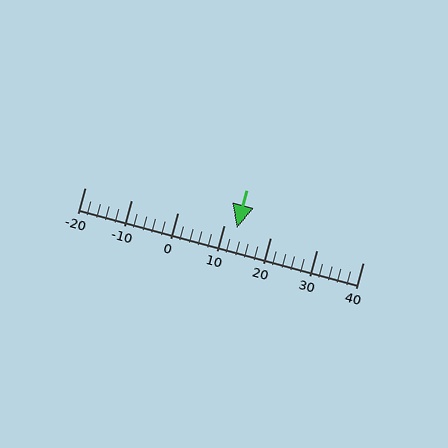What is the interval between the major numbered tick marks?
The major tick marks are spaced 10 units apart.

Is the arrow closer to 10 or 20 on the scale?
The arrow is closer to 10.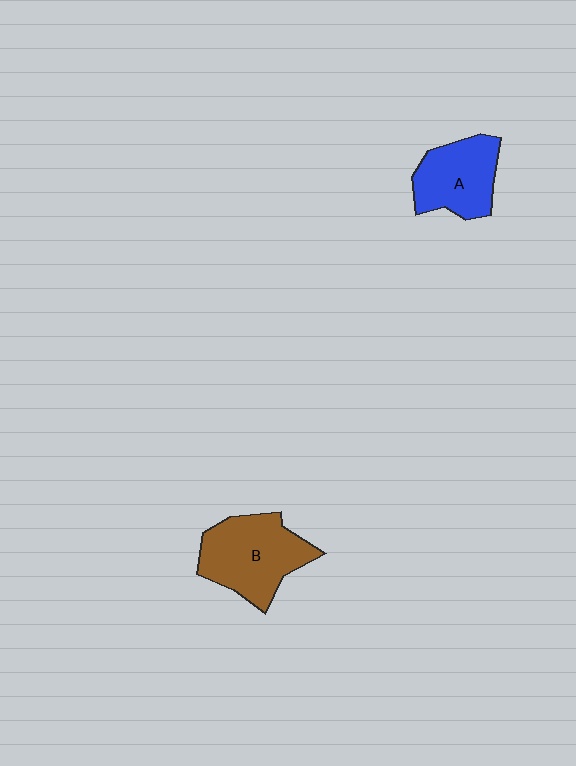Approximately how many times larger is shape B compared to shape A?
Approximately 1.3 times.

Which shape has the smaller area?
Shape A (blue).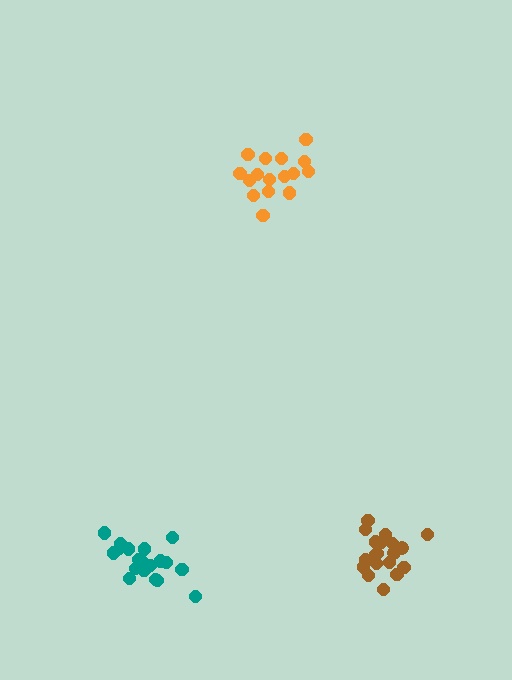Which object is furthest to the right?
The brown cluster is rightmost.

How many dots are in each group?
Group 1: 20 dots, Group 2: 19 dots, Group 3: 16 dots (55 total).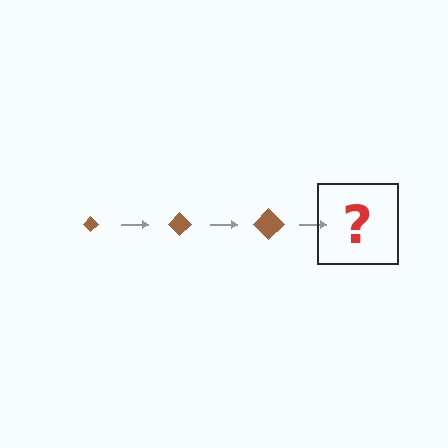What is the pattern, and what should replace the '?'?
The pattern is that the diamond gets progressively larger each step. The '?' should be a brown diamond, larger than the previous one.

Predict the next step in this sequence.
The next step is a brown diamond, larger than the previous one.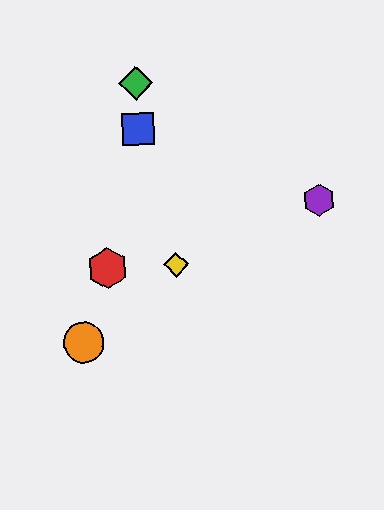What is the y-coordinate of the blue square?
The blue square is at y≈129.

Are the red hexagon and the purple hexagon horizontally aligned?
No, the red hexagon is at y≈268 and the purple hexagon is at y≈200.